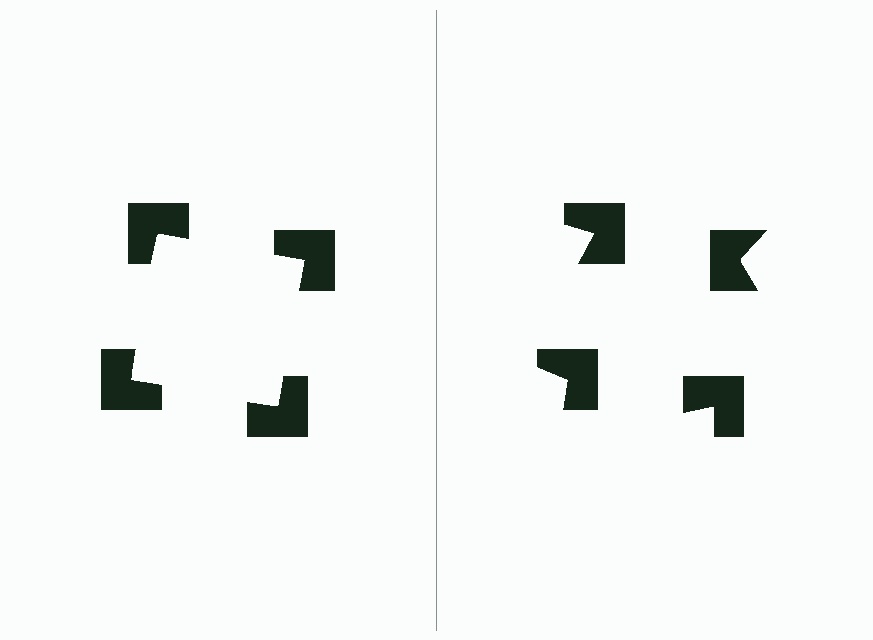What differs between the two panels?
The notched squares are positioned identically on both sides; only the wedge orientations differ. On the left they align to a square; on the right they are misaligned.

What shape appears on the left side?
An illusory square.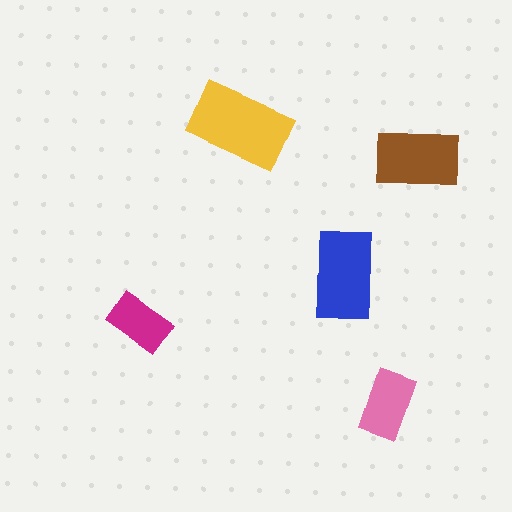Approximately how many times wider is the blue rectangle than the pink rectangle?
About 1.5 times wider.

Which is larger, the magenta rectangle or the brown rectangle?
The brown one.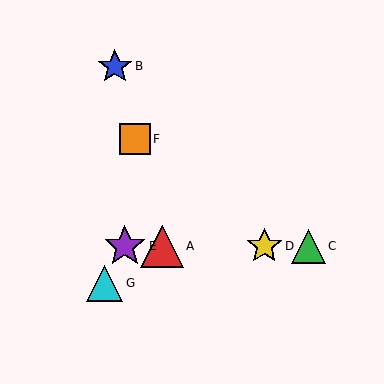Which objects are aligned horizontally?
Objects A, C, D, E are aligned horizontally.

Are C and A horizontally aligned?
Yes, both are at y≈246.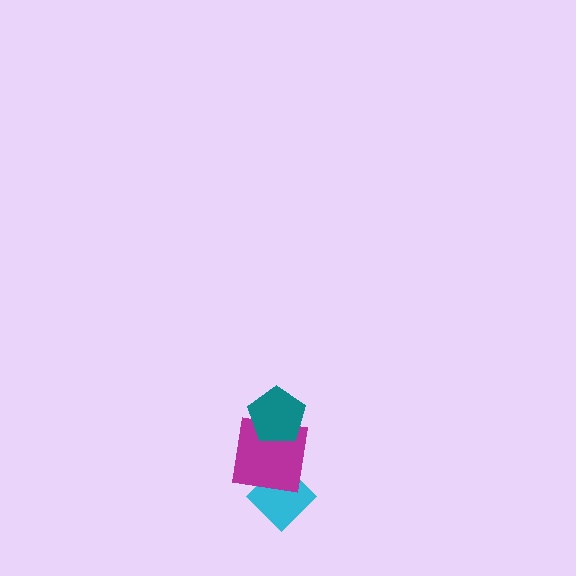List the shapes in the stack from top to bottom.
From top to bottom: the teal pentagon, the magenta square, the cyan diamond.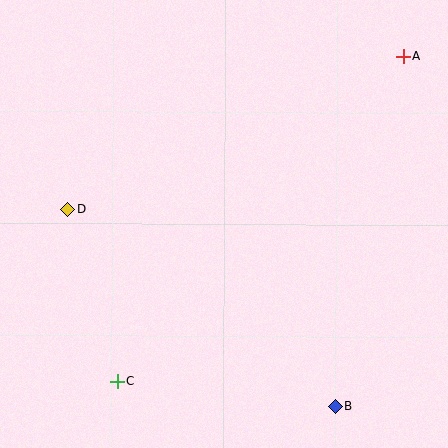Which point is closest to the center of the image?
Point D at (68, 209) is closest to the center.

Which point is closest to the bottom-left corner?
Point C is closest to the bottom-left corner.